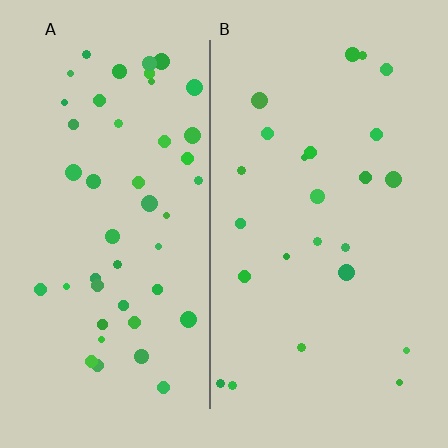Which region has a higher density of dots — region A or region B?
A (the left).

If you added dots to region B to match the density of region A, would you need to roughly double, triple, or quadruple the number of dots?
Approximately double.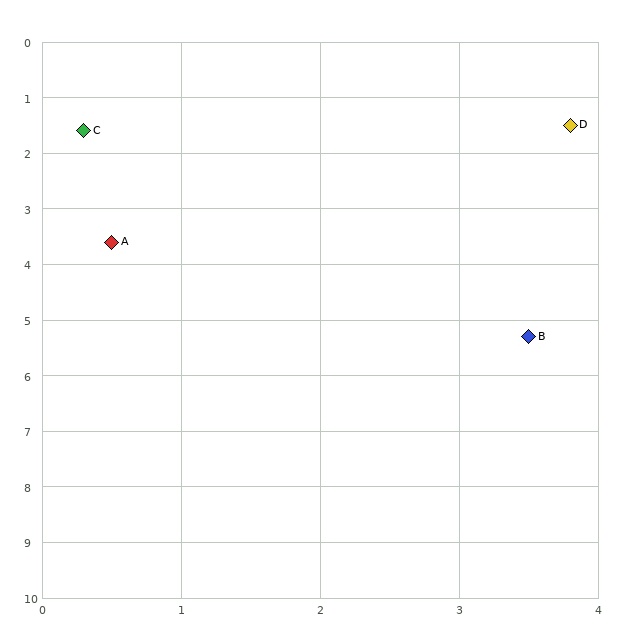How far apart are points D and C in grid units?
Points D and C are about 3.5 grid units apart.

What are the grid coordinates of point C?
Point C is at approximately (0.3, 1.6).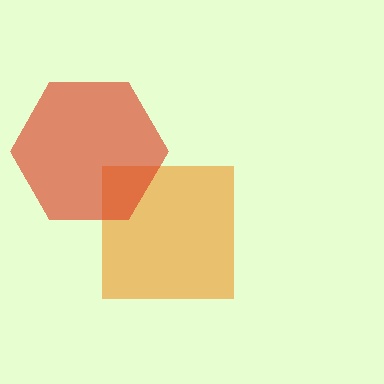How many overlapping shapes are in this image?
There are 2 overlapping shapes in the image.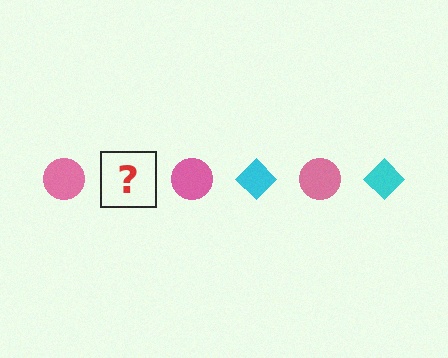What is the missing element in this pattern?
The missing element is a cyan diamond.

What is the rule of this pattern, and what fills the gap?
The rule is that the pattern alternates between pink circle and cyan diamond. The gap should be filled with a cyan diamond.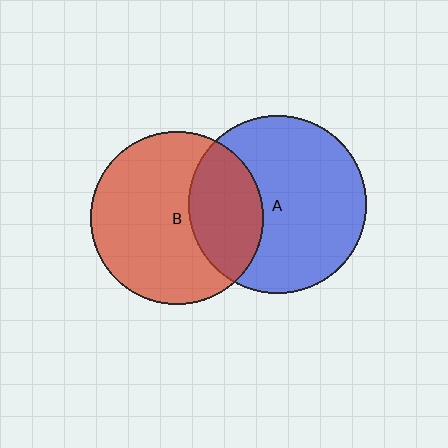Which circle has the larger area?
Circle A (blue).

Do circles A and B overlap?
Yes.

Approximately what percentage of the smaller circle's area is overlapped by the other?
Approximately 30%.